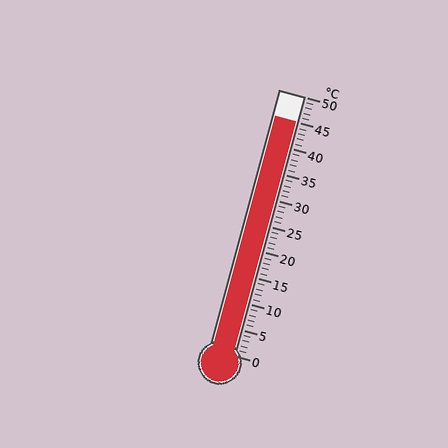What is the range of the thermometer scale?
The thermometer scale ranges from 0°C to 50°C.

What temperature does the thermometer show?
The thermometer shows approximately 45°C.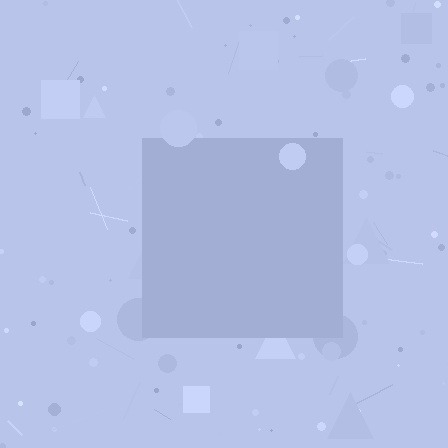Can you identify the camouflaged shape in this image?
The camouflaged shape is a square.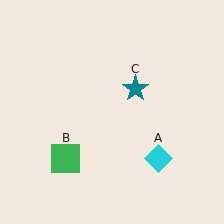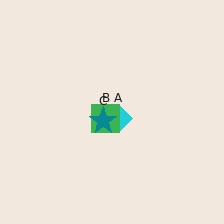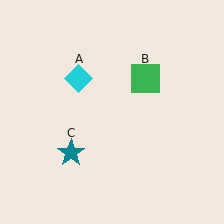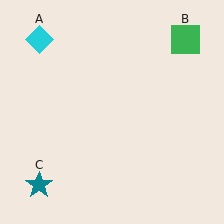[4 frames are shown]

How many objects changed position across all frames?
3 objects changed position: cyan diamond (object A), green square (object B), teal star (object C).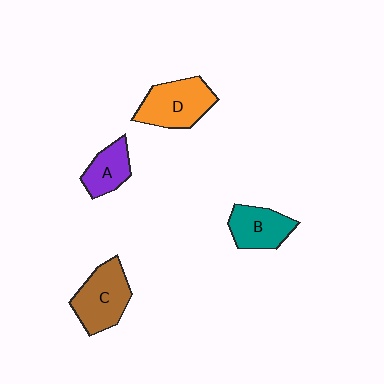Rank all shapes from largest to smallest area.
From largest to smallest: D (orange), C (brown), B (teal), A (purple).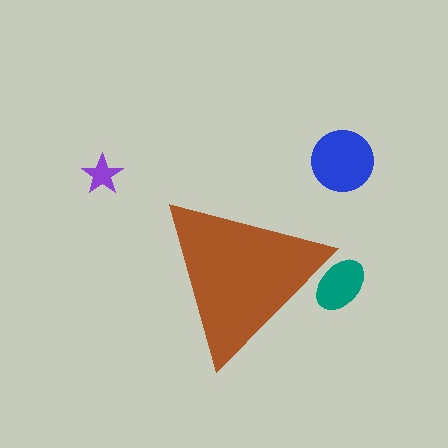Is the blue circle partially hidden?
No, the blue circle is fully visible.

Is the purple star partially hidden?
No, the purple star is fully visible.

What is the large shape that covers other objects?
A brown triangle.